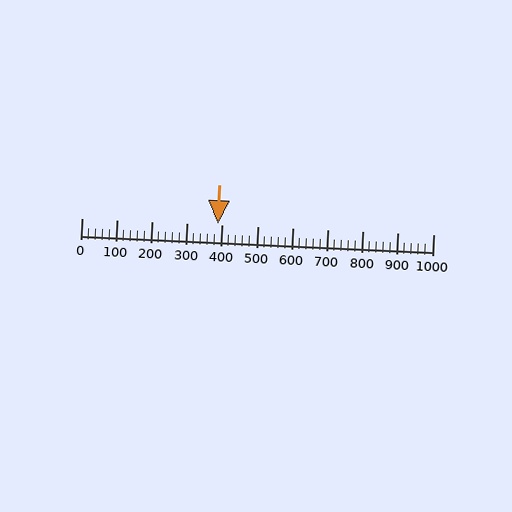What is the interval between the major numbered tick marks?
The major tick marks are spaced 100 units apart.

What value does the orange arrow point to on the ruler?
The orange arrow points to approximately 389.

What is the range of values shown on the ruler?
The ruler shows values from 0 to 1000.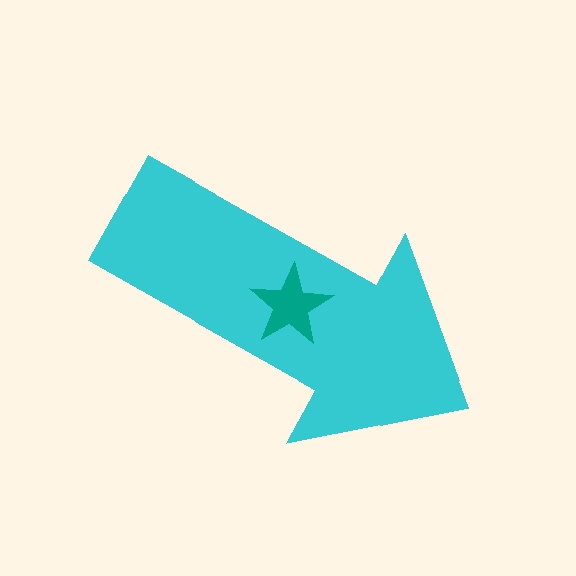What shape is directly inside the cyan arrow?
The teal star.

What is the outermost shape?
The cyan arrow.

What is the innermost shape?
The teal star.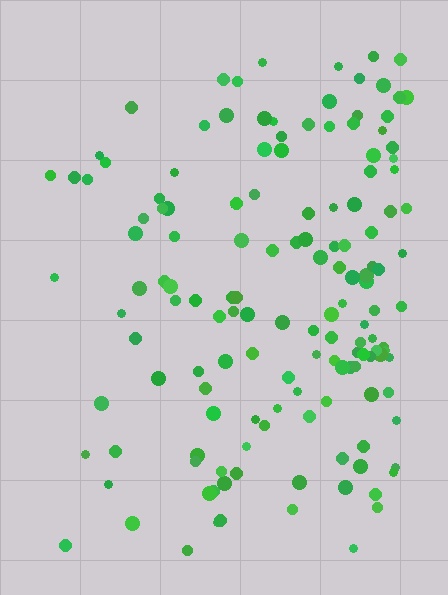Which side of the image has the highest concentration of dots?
The right.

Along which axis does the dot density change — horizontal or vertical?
Horizontal.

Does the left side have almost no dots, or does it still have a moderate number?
Still a moderate number, just noticeably fewer than the right.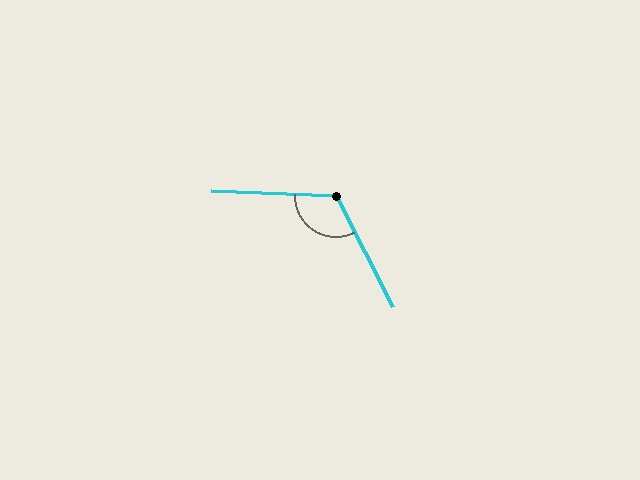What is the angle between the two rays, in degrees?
Approximately 119 degrees.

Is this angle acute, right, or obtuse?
It is obtuse.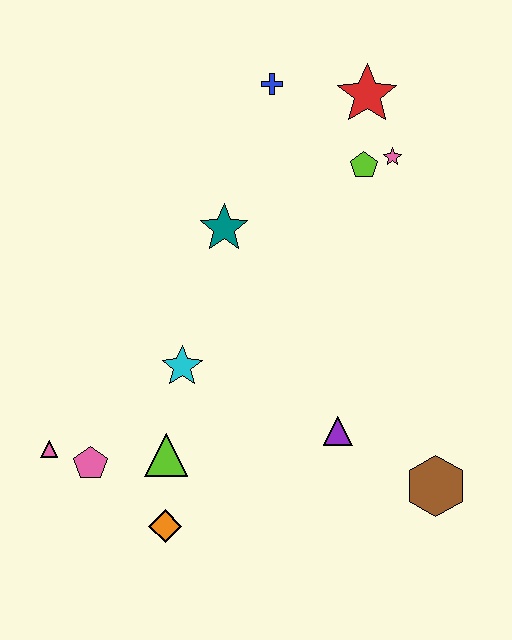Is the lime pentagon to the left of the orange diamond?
No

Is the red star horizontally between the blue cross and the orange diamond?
No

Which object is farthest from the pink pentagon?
The red star is farthest from the pink pentagon.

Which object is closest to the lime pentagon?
The pink star is closest to the lime pentagon.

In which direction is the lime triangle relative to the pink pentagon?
The lime triangle is to the right of the pink pentagon.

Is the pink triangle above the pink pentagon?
Yes